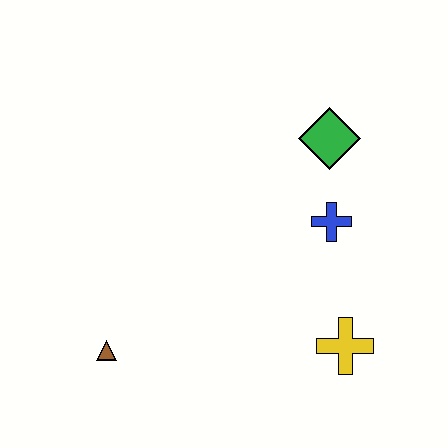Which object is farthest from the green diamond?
The brown triangle is farthest from the green diamond.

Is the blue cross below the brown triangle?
No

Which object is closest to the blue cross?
The green diamond is closest to the blue cross.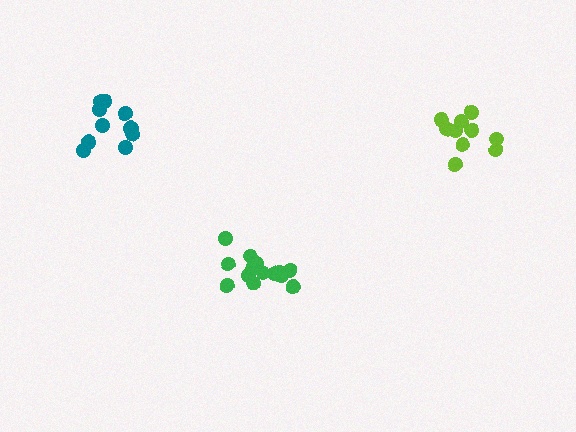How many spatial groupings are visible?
There are 3 spatial groupings.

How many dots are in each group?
Group 1: 14 dots, Group 2: 11 dots, Group 3: 10 dots (35 total).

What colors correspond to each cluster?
The clusters are colored: green, teal, lime.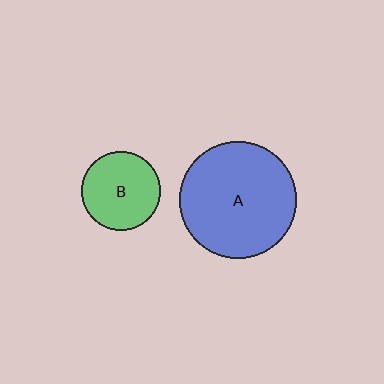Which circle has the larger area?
Circle A (blue).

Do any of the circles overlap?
No, none of the circles overlap.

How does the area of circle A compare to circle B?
Approximately 2.2 times.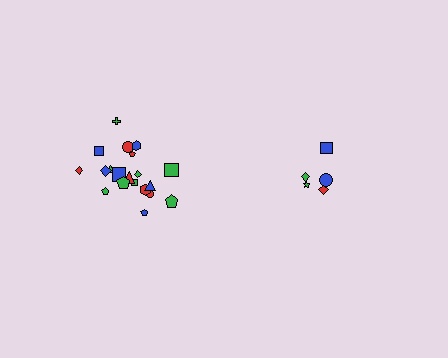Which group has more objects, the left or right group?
The left group.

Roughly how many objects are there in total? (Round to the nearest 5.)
Roughly 25 objects in total.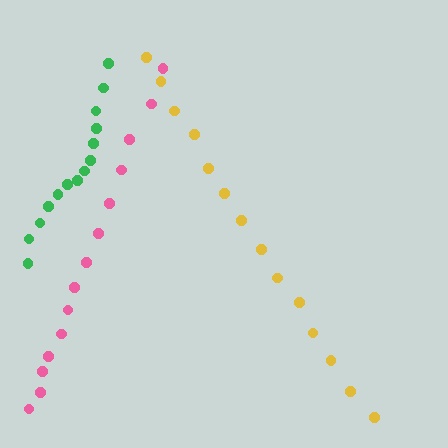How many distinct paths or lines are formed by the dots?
There are 3 distinct paths.